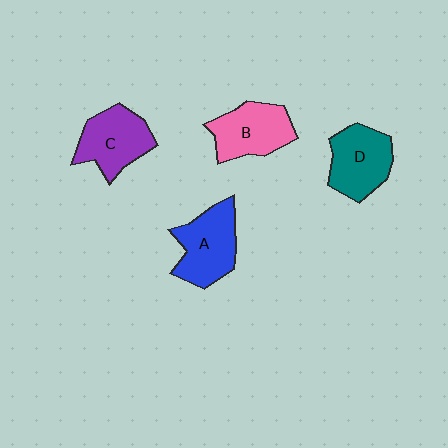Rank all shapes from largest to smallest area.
From largest to smallest: A (blue), C (purple), D (teal), B (pink).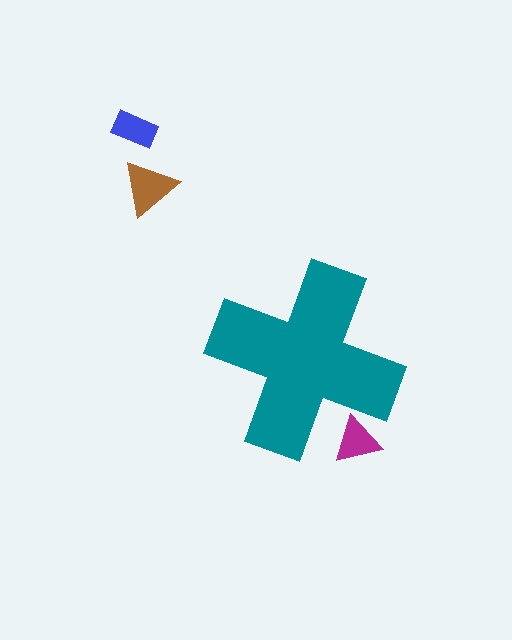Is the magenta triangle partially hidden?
Yes, the magenta triangle is partially hidden behind the teal cross.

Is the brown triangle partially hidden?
No, the brown triangle is fully visible.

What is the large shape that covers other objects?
A teal cross.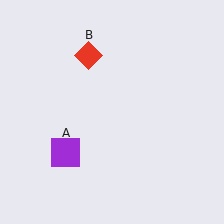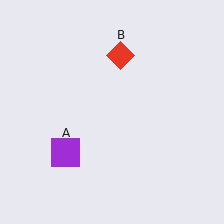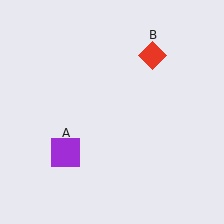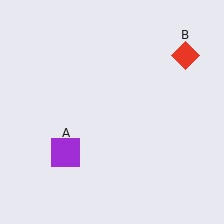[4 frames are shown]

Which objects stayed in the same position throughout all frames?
Purple square (object A) remained stationary.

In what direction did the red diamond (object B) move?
The red diamond (object B) moved right.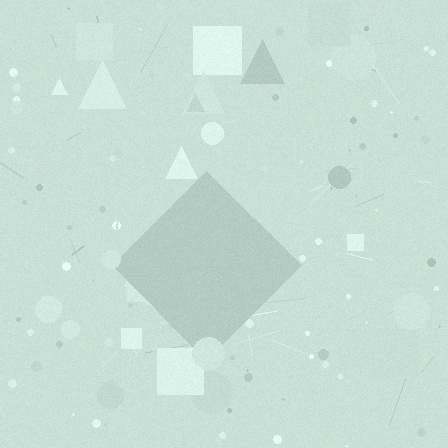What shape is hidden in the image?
A diamond is hidden in the image.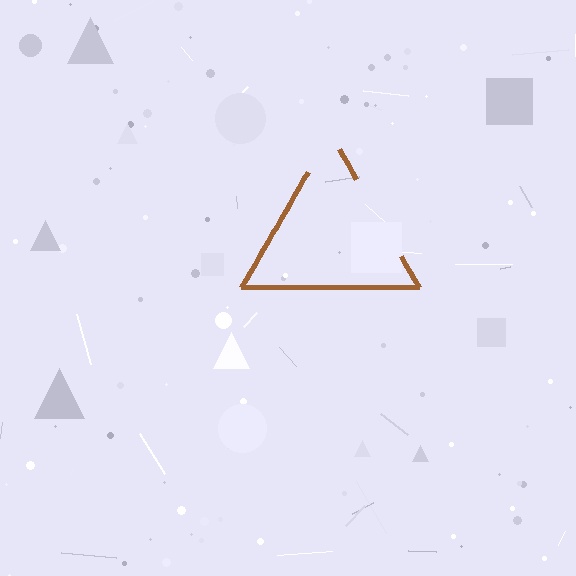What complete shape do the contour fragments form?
The contour fragments form a triangle.